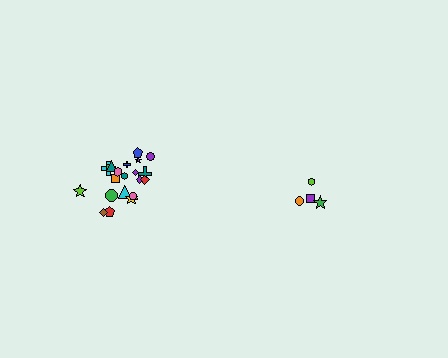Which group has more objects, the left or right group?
The left group.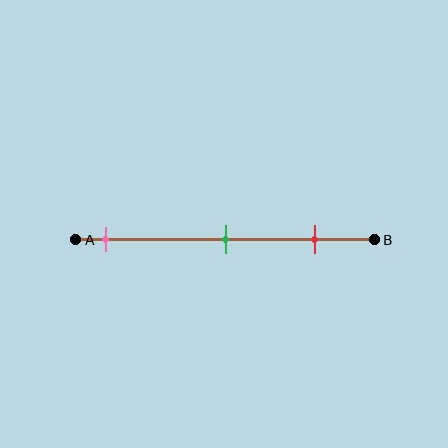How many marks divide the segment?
There are 3 marks dividing the segment.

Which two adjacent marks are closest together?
The green and red marks are the closest adjacent pair.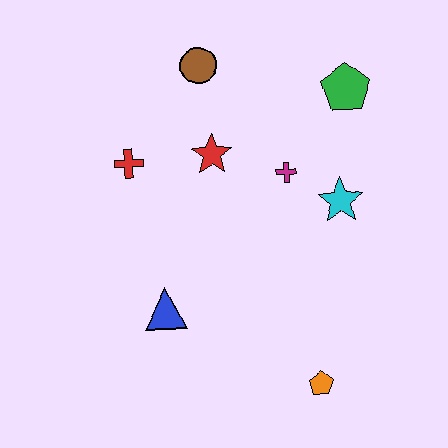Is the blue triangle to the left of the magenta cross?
Yes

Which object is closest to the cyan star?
The magenta cross is closest to the cyan star.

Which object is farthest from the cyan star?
The red cross is farthest from the cyan star.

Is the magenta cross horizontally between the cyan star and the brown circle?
Yes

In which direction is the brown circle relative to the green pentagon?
The brown circle is to the left of the green pentagon.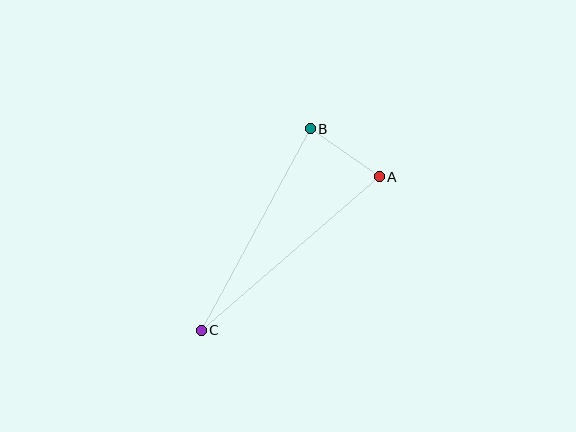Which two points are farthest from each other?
Points A and C are farthest from each other.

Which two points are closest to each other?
Points A and B are closest to each other.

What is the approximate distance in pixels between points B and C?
The distance between B and C is approximately 229 pixels.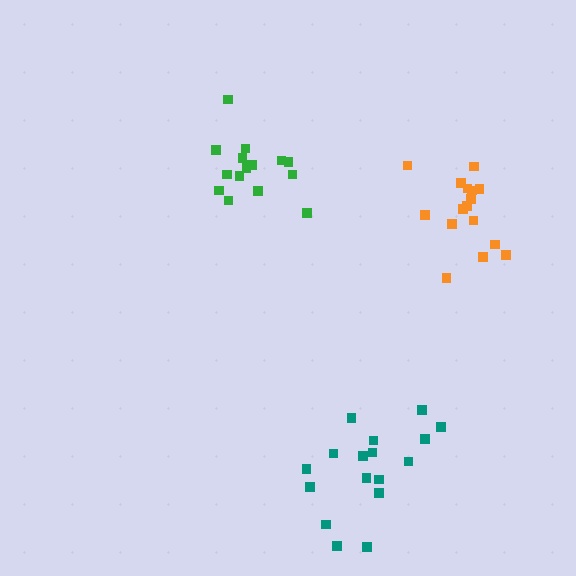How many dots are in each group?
Group 1: 15 dots, Group 2: 17 dots, Group 3: 16 dots (48 total).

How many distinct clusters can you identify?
There are 3 distinct clusters.